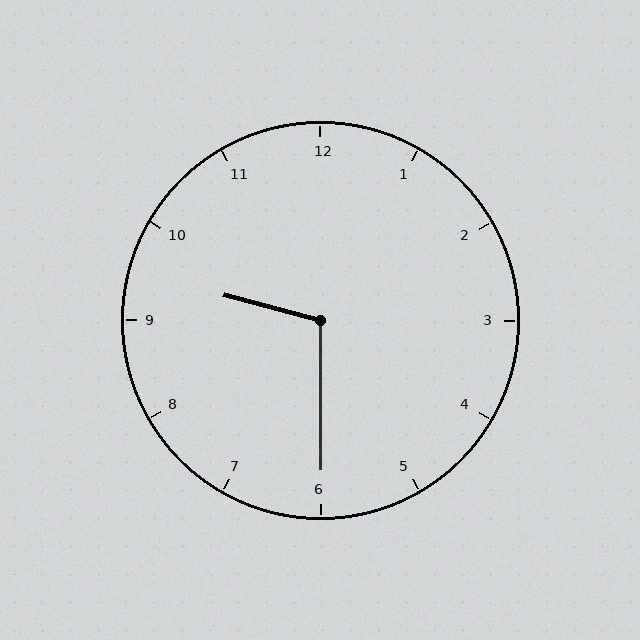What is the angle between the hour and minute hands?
Approximately 105 degrees.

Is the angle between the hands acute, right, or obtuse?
It is obtuse.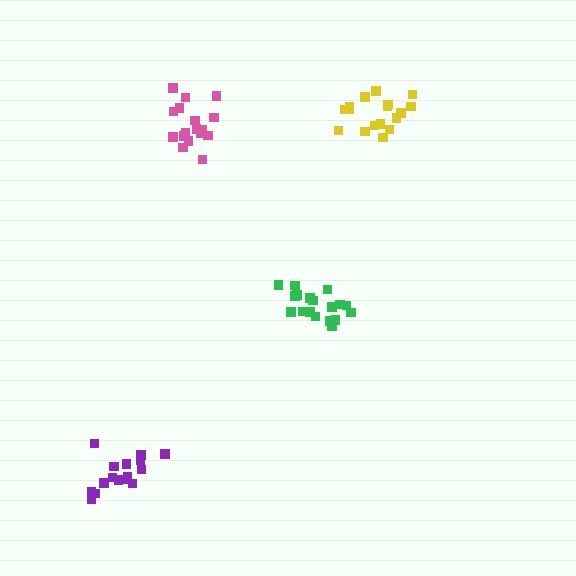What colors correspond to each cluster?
The clusters are colored: pink, green, yellow, purple.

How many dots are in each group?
Group 1: 17 dots, Group 2: 18 dots, Group 3: 17 dots, Group 4: 16 dots (68 total).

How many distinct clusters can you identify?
There are 4 distinct clusters.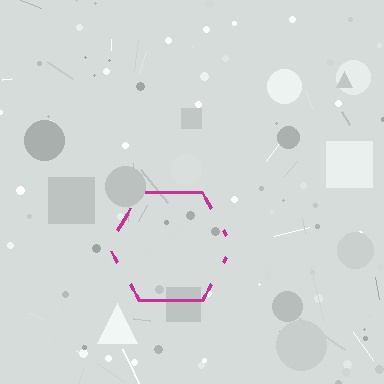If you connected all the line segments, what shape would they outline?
They would outline a hexagon.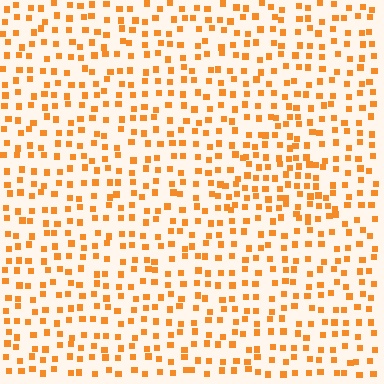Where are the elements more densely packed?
The elements are more densely packed inside the triangle boundary.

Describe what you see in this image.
The image contains small orange elements arranged at two different densities. A triangle-shaped region is visible where the elements are more densely packed than the surrounding area.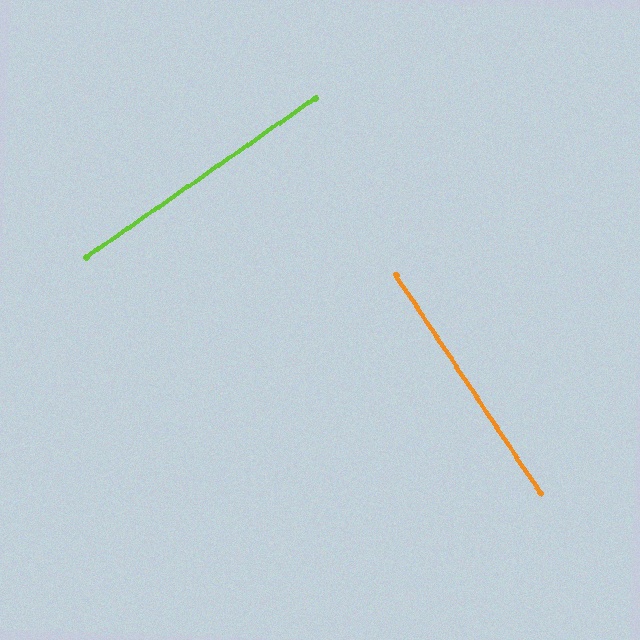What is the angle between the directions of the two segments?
Approximately 89 degrees.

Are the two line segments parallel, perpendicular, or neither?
Perpendicular — they meet at approximately 89°.